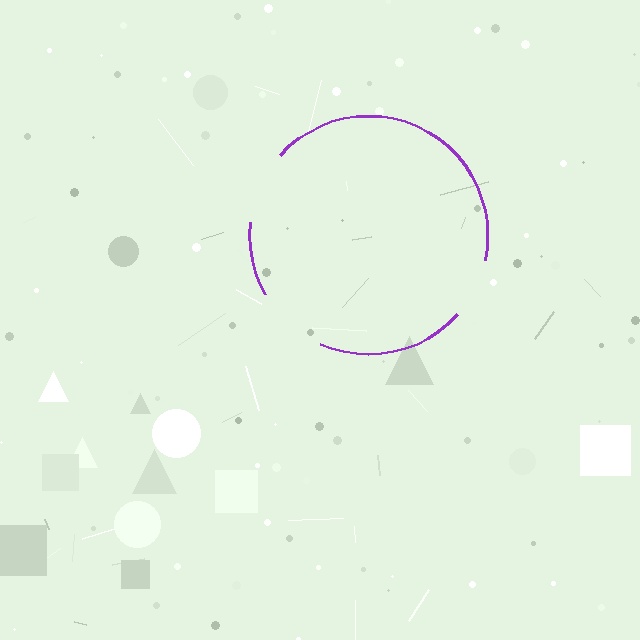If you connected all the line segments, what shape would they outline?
They would outline a circle.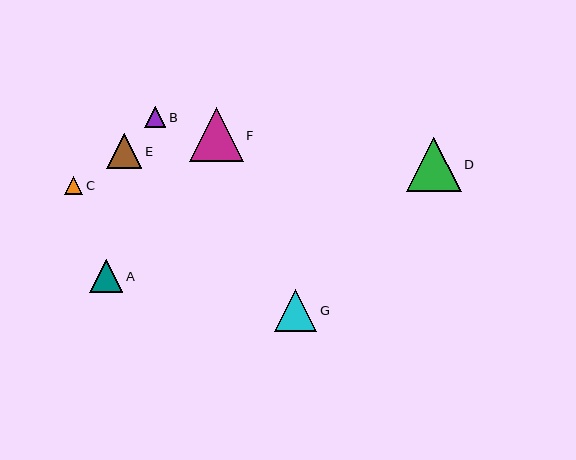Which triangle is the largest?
Triangle D is the largest with a size of approximately 55 pixels.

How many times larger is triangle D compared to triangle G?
Triangle D is approximately 1.3 times the size of triangle G.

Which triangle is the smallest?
Triangle C is the smallest with a size of approximately 18 pixels.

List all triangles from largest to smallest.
From largest to smallest: D, F, G, E, A, B, C.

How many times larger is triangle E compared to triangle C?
Triangle E is approximately 1.9 times the size of triangle C.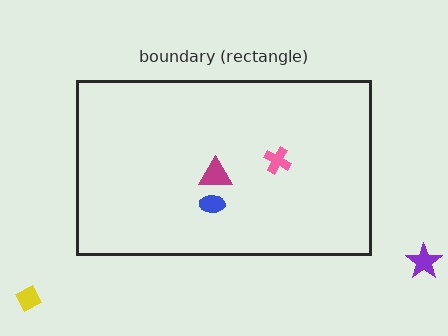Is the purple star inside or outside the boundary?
Outside.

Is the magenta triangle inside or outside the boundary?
Inside.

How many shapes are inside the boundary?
3 inside, 2 outside.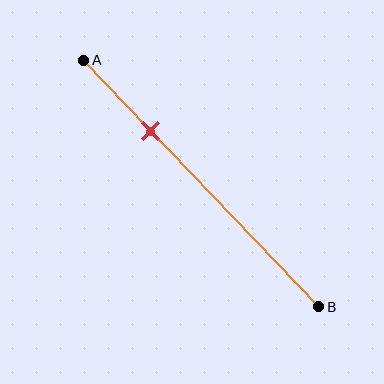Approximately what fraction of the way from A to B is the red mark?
The red mark is approximately 30% of the way from A to B.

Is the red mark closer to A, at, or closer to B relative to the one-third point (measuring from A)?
The red mark is closer to point A than the one-third point of segment AB.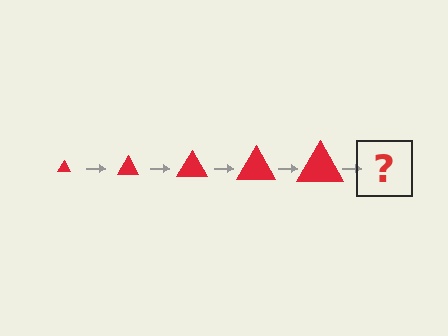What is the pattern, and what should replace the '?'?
The pattern is that the triangle gets progressively larger each step. The '?' should be a red triangle, larger than the previous one.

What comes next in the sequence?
The next element should be a red triangle, larger than the previous one.